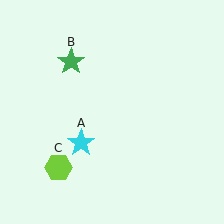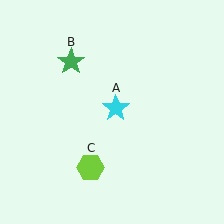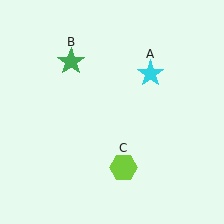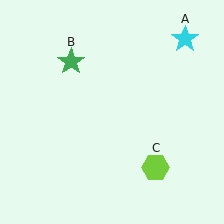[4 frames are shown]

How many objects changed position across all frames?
2 objects changed position: cyan star (object A), lime hexagon (object C).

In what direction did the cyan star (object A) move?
The cyan star (object A) moved up and to the right.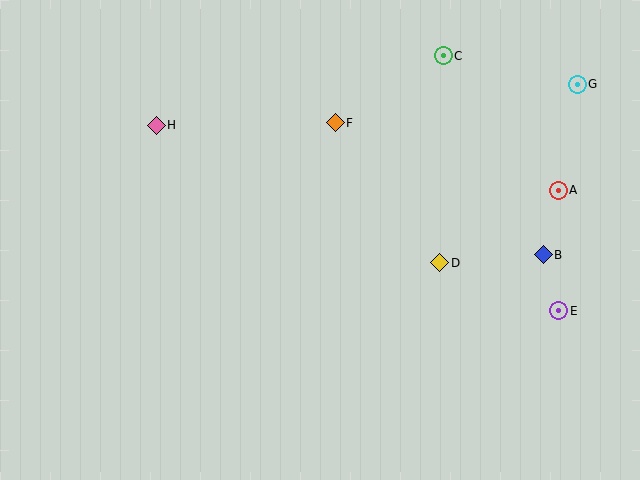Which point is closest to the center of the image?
Point F at (335, 123) is closest to the center.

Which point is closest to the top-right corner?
Point G is closest to the top-right corner.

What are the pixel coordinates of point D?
Point D is at (440, 263).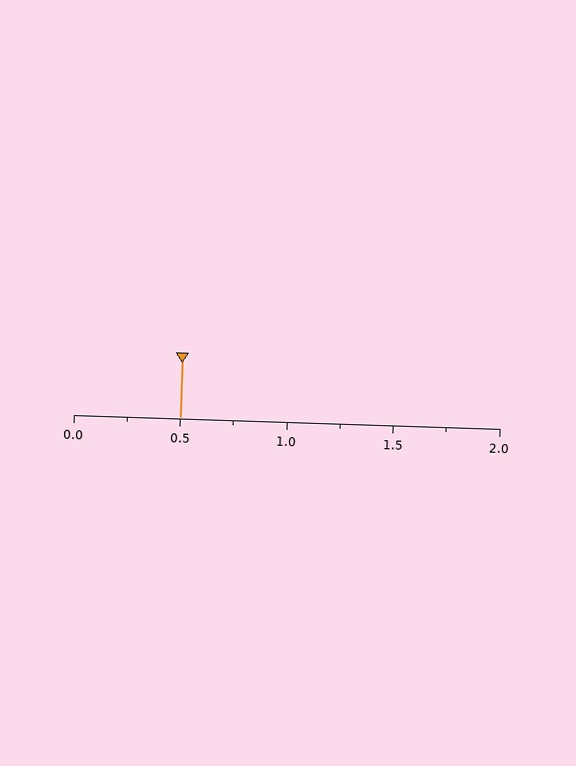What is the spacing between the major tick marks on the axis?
The major ticks are spaced 0.5 apart.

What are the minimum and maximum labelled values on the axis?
The axis runs from 0.0 to 2.0.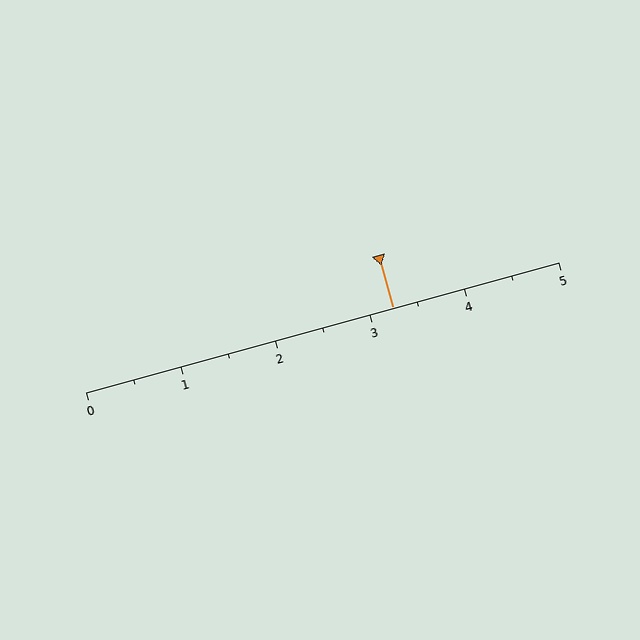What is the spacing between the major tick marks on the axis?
The major ticks are spaced 1 apart.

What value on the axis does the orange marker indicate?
The marker indicates approximately 3.2.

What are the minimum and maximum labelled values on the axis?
The axis runs from 0 to 5.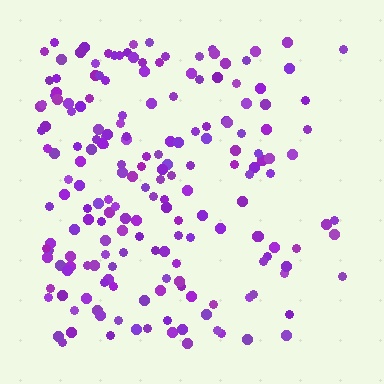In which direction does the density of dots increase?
From right to left, with the left side densest.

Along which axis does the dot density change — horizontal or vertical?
Horizontal.